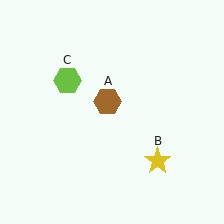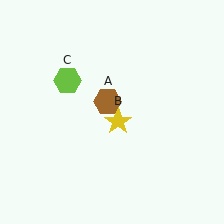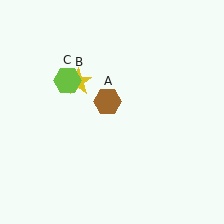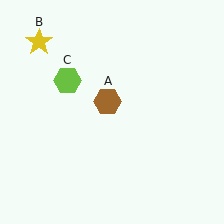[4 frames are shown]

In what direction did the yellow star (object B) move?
The yellow star (object B) moved up and to the left.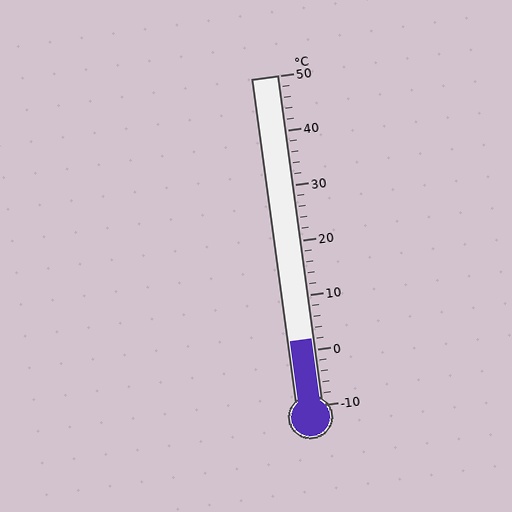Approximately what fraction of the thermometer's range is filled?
The thermometer is filled to approximately 20% of its range.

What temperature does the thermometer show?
The thermometer shows approximately 2°C.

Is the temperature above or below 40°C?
The temperature is below 40°C.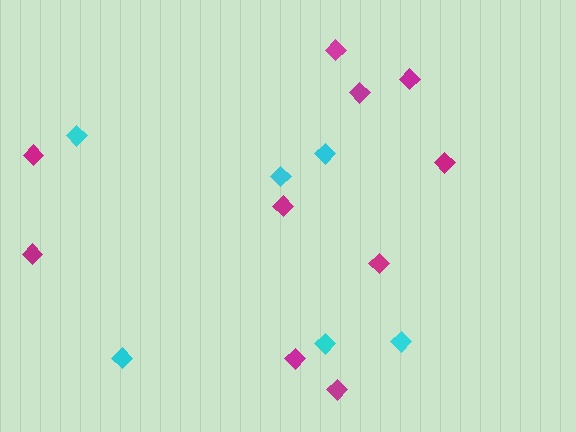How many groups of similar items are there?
There are 2 groups: one group of cyan diamonds (6) and one group of magenta diamonds (10).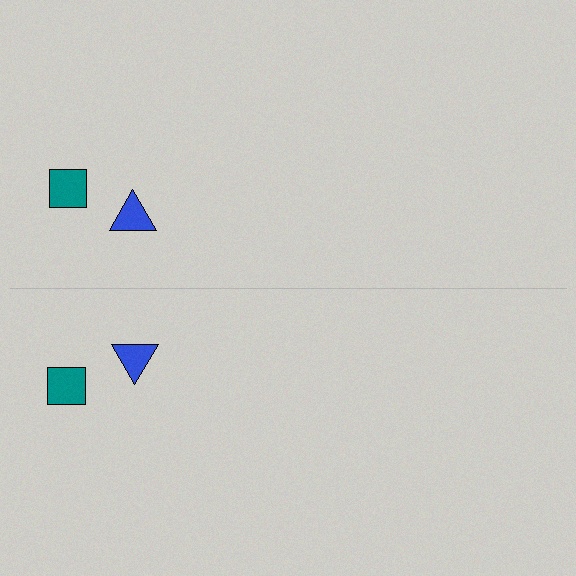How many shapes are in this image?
There are 4 shapes in this image.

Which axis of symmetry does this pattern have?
The pattern has a horizontal axis of symmetry running through the center of the image.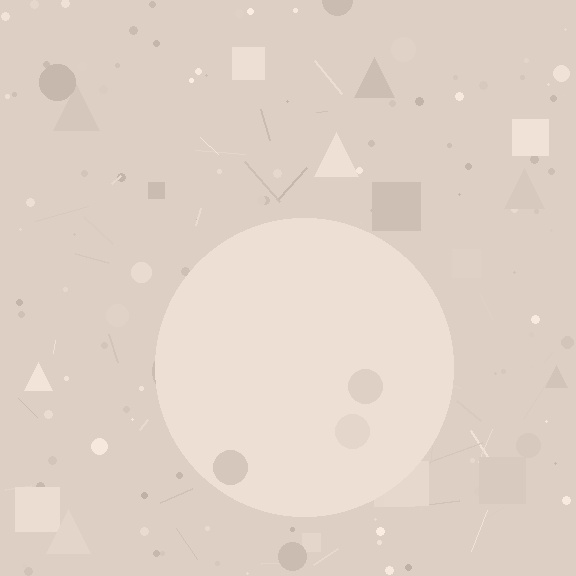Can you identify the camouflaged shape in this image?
The camouflaged shape is a circle.